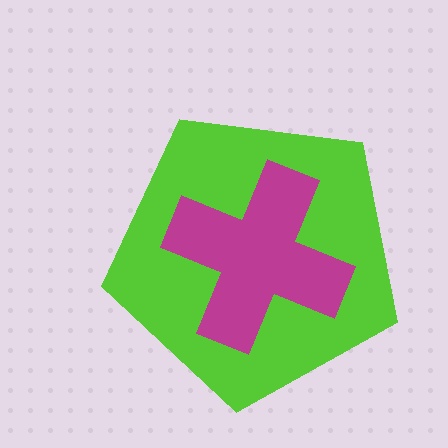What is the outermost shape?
The lime pentagon.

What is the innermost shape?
The magenta cross.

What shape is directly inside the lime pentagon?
The magenta cross.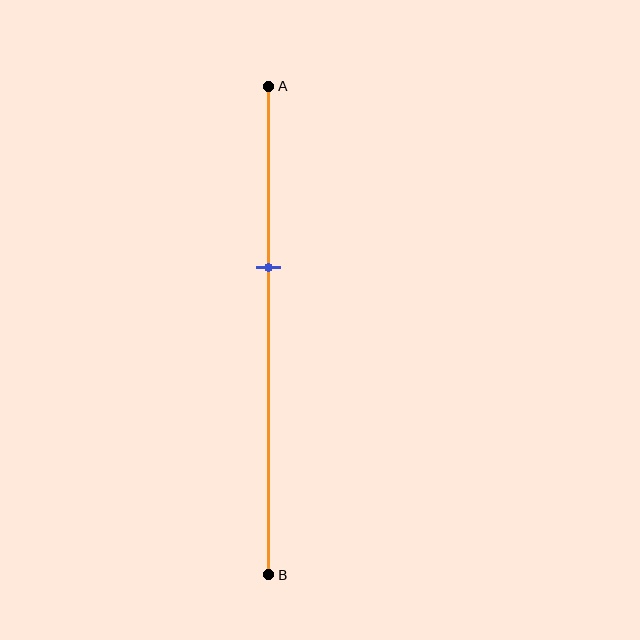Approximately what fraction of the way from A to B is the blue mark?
The blue mark is approximately 35% of the way from A to B.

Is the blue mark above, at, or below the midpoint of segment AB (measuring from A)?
The blue mark is above the midpoint of segment AB.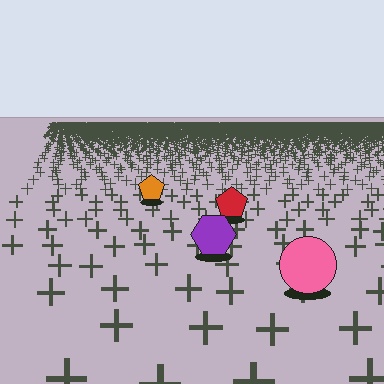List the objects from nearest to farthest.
From nearest to farthest: the pink circle, the purple hexagon, the red pentagon, the orange pentagon.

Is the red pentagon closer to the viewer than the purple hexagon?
No. The purple hexagon is closer — you can tell from the texture gradient: the ground texture is coarser near it.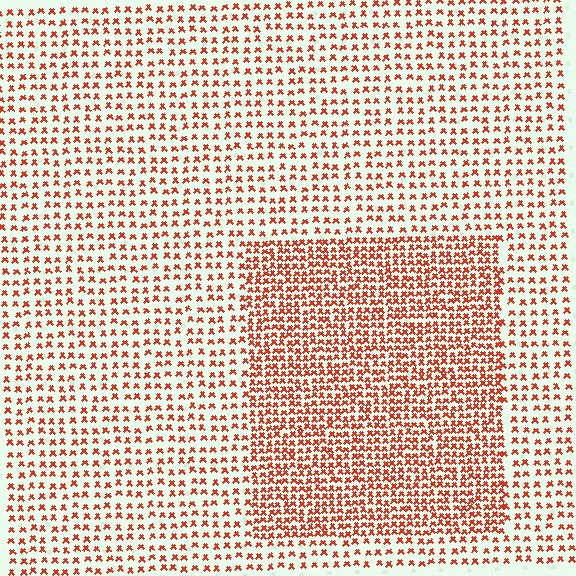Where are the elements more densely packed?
The elements are more densely packed inside the rectangle boundary.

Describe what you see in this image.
The image contains small red elements arranged at two different densities. A rectangle-shaped region is visible where the elements are more densely packed than the surrounding area.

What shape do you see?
I see a rectangle.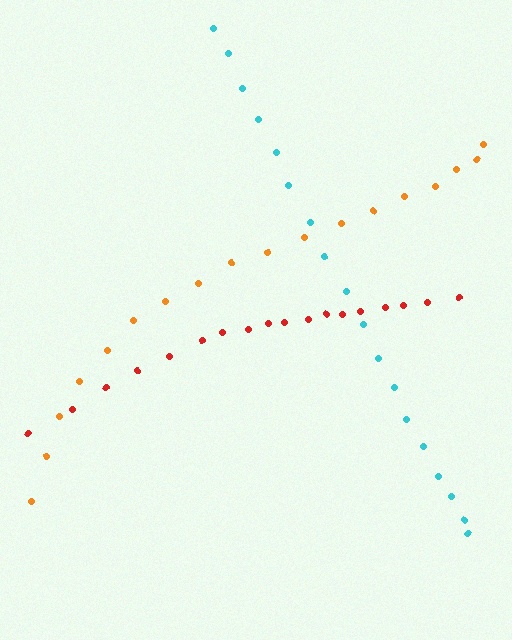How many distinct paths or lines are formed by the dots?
There are 3 distinct paths.